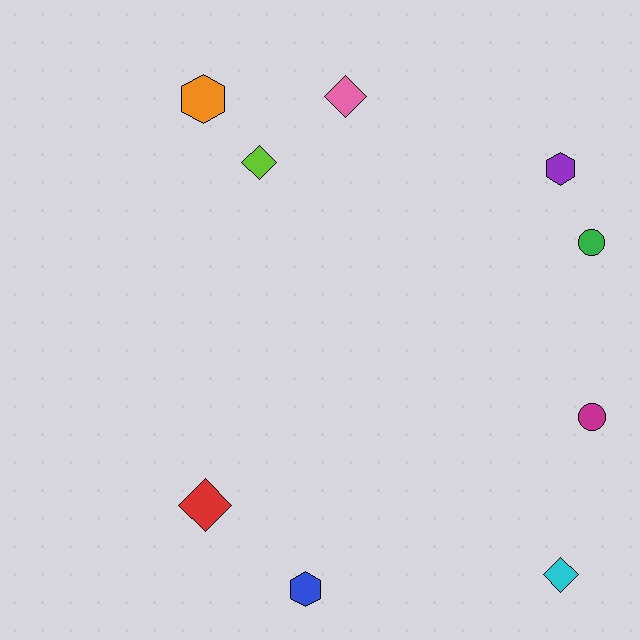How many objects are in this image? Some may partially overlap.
There are 9 objects.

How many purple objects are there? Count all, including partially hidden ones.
There is 1 purple object.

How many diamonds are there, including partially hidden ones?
There are 4 diamonds.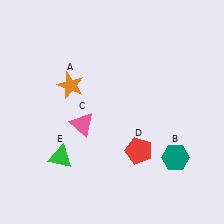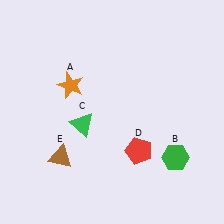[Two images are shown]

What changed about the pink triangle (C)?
In Image 1, C is pink. In Image 2, it changed to green.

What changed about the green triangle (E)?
In Image 1, E is green. In Image 2, it changed to brown.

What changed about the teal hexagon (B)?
In Image 1, B is teal. In Image 2, it changed to green.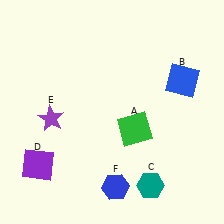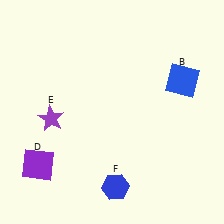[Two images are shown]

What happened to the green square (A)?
The green square (A) was removed in Image 2. It was in the bottom-right area of Image 1.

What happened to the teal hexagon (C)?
The teal hexagon (C) was removed in Image 2. It was in the bottom-right area of Image 1.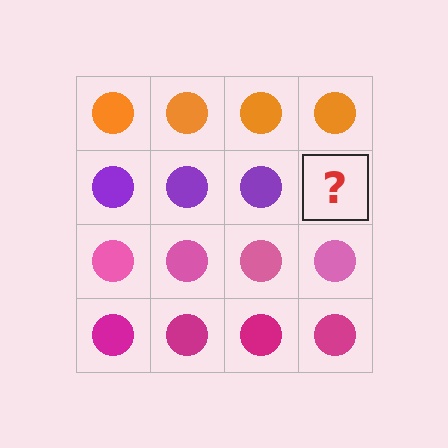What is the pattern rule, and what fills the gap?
The rule is that each row has a consistent color. The gap should be filled with a purple circle.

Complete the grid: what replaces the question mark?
The question mark should be replaced with a purple circle.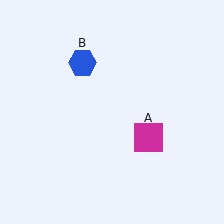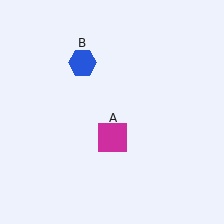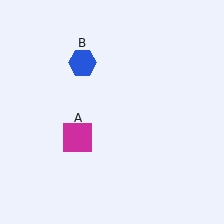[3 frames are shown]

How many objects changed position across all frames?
1 object changed position: magenta square (object A).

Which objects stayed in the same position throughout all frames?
Blue hexagon (object B) remained stationary.